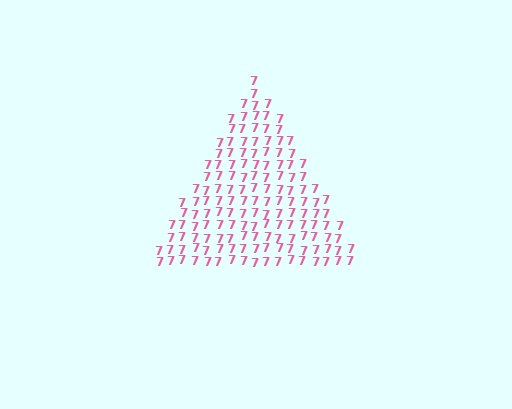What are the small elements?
The small elements are digit 7's.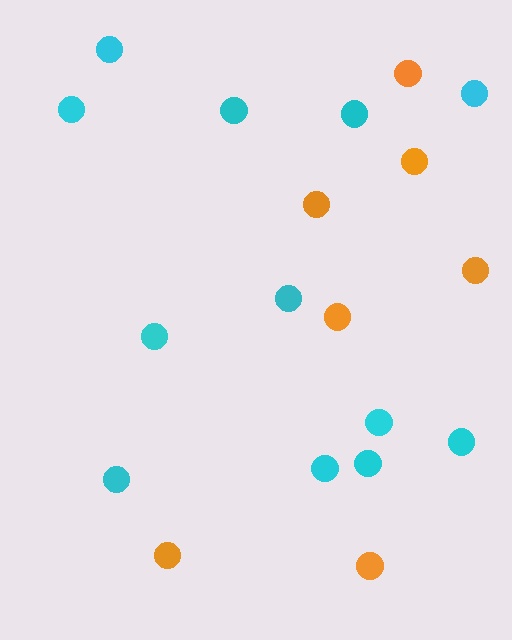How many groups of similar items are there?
There are 2 groups: one group of orange circles (7) and one group of cyan circles (12).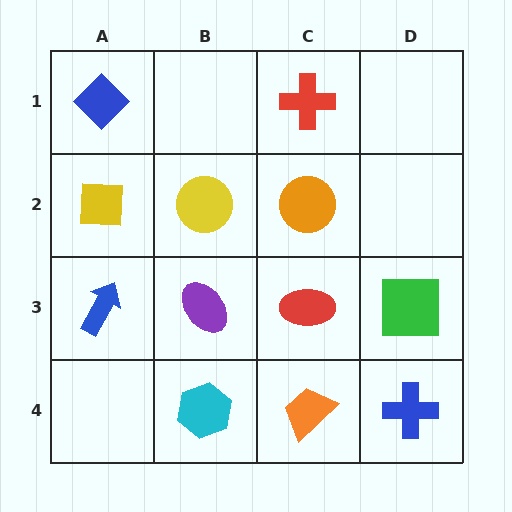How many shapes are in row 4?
3 shapes.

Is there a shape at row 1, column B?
No, that cell is empty.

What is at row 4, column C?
An orange trapezoid.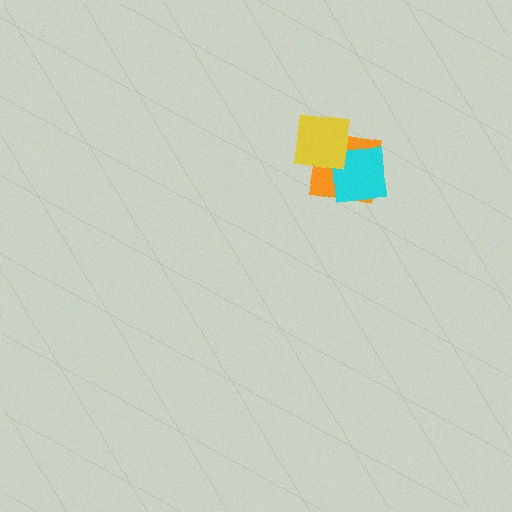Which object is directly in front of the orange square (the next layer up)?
The cyan square is directly in front of the orange square.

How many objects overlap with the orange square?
2 objects overlap with the orange square.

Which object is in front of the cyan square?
The yellow square is in front of the cyan square.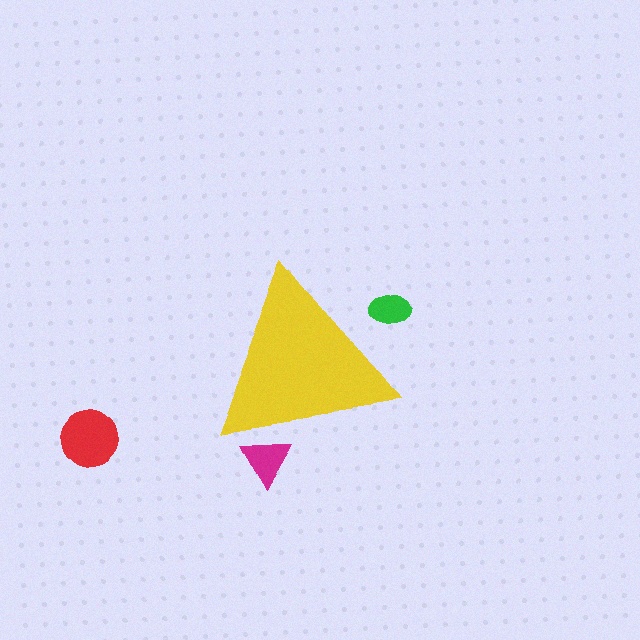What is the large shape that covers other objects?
A yellow triangle.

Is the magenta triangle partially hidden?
Yes, the magenta triangle is partially hidden behind the yellow triangle.